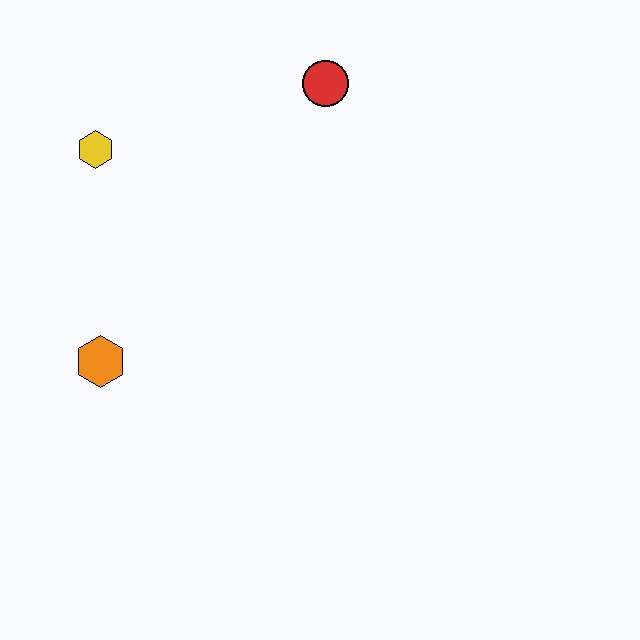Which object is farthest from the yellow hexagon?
The red circle is farthest from the yellow hexagon.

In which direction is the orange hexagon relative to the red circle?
The orange hexagon is below the red circle.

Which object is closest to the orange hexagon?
The yellow hexagon is closest to the orange hexagon.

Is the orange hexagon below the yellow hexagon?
Yes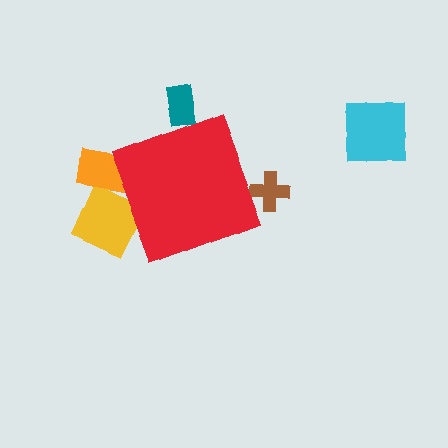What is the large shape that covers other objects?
A red diamond.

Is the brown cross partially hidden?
Yes, the brown cross is partially hidden behind the red diamond.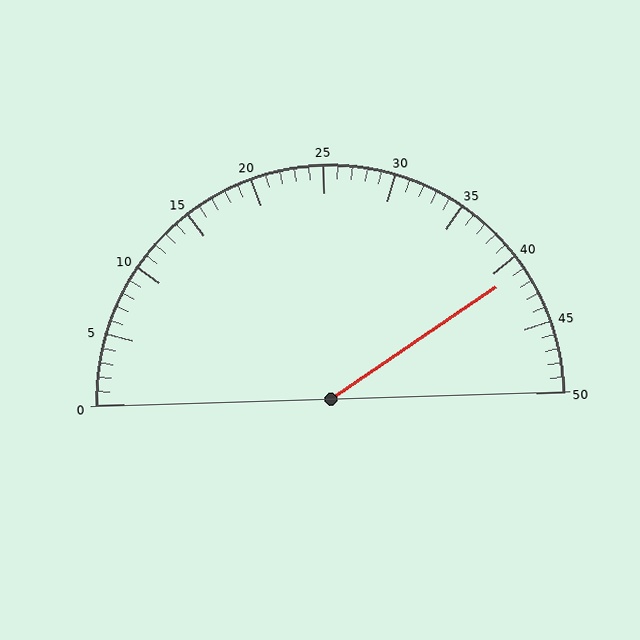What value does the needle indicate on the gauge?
The needle indicates approximately 41.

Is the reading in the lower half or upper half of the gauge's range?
The reading is in the upper half of the range (0 to 50).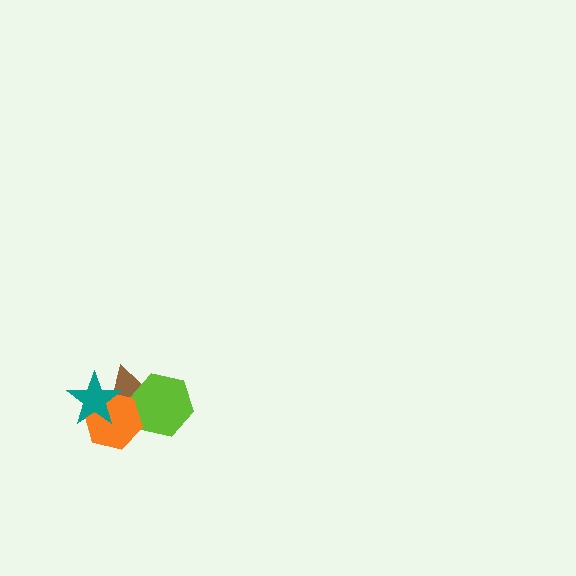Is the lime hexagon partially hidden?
Yes, it is partially covered by another shape.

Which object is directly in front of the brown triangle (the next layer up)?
The lime hexagon is directly in front of the brown triangle.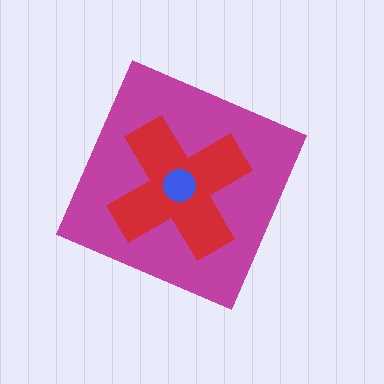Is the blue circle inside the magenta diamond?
Yes.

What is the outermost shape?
The magenta diamond.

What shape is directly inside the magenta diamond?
The red cross.